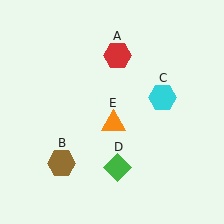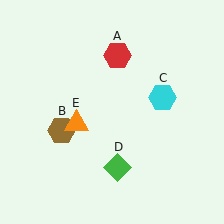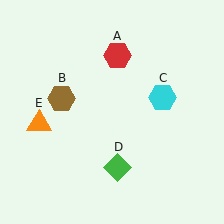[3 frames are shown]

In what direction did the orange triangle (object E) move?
The orange triangle (object E) moved left.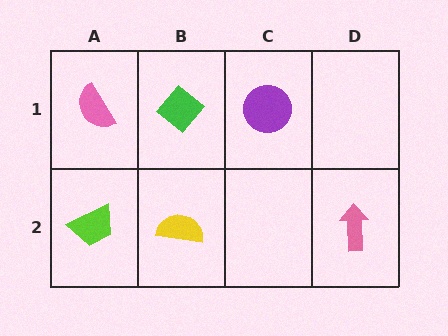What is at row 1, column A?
A pink semicircle.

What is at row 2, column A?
A lime trapezoid.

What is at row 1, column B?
A green diamond.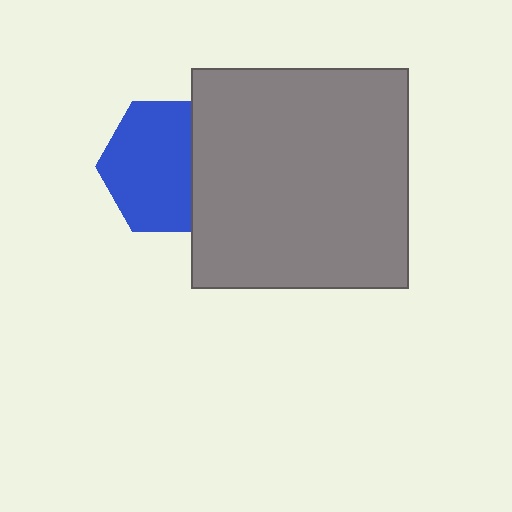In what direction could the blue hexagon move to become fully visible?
The blue hexagon could move left. That would shift it out from behind the gray rectangle entirely.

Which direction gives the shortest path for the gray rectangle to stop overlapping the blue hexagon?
Moving right gives the shortest separation.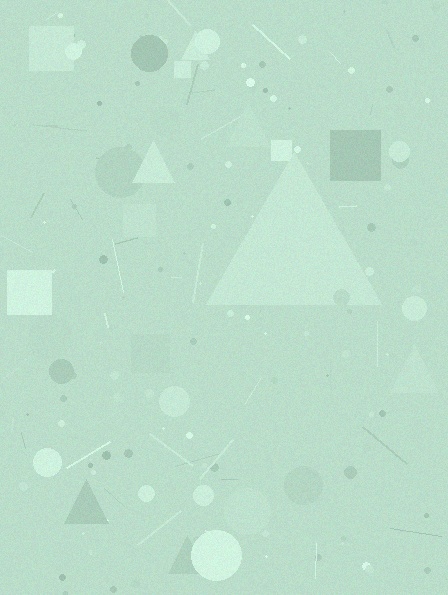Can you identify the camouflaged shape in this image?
The camouflaged shape is a triangle.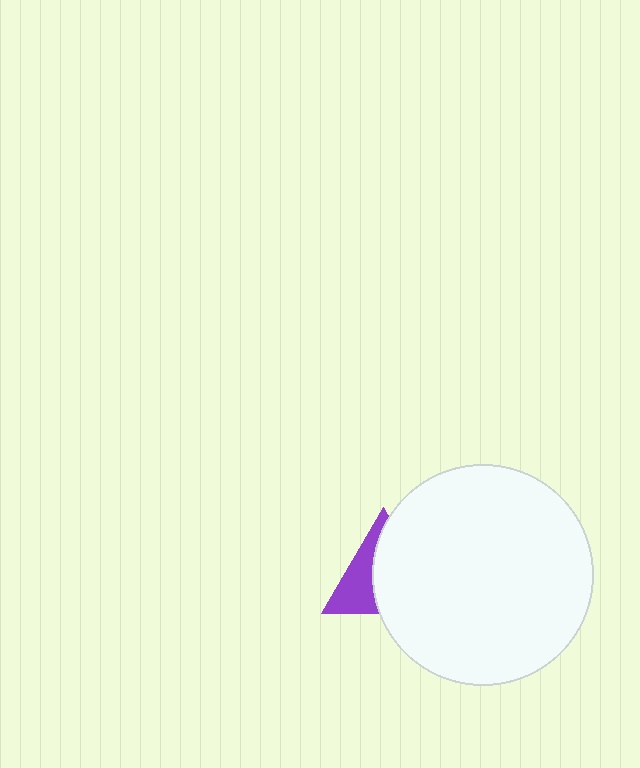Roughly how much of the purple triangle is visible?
A small part of it is visible (roughly 40%).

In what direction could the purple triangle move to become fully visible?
The purple triangle could move left. That would shift it out from behind the white circle entirely.